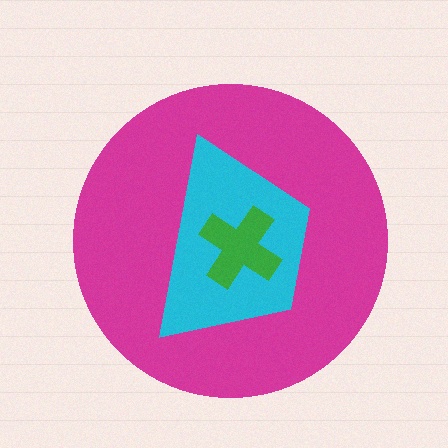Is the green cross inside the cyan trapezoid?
Yes.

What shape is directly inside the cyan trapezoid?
The green cross.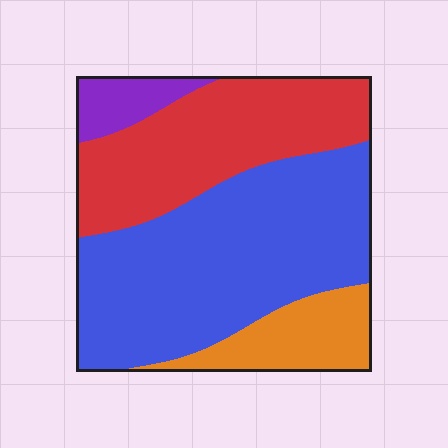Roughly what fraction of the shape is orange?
Orange covers roughly 15% of the shape.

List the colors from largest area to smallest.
From largest to smallest: blue, red, orange, purple.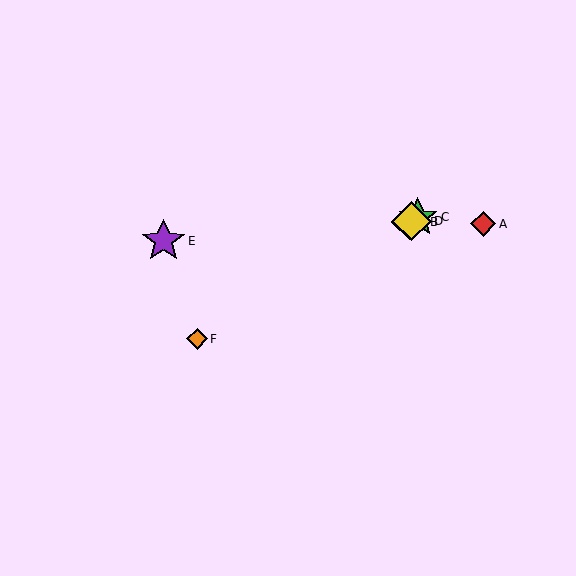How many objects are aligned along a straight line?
4 objects (B, C, D, F) are aligned along a straight line.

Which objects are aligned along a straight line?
Objects B, C, D, F are aligned along a straight line.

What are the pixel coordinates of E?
Object E is at (164, 241).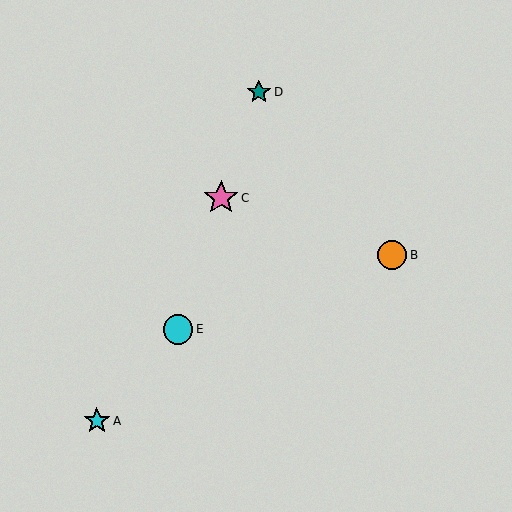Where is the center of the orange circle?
The center of the orange circle is at (392, 255).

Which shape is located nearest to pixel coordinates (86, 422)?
The cyan star (labeled A) at (97, 421) is nearest to that location.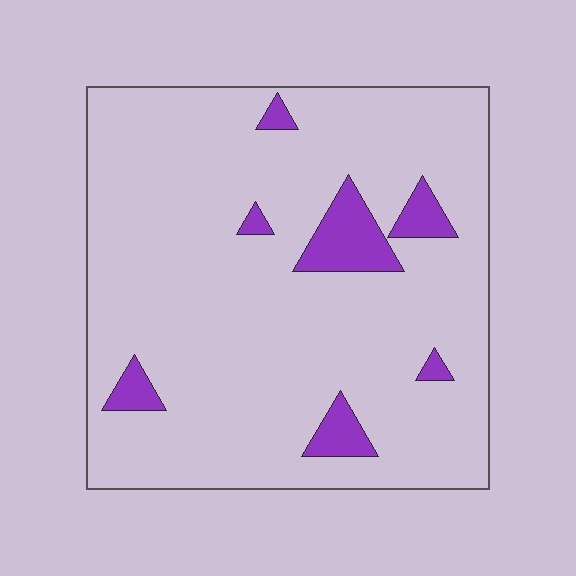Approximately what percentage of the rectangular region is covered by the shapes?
Approximately 10%.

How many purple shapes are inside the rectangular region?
7.